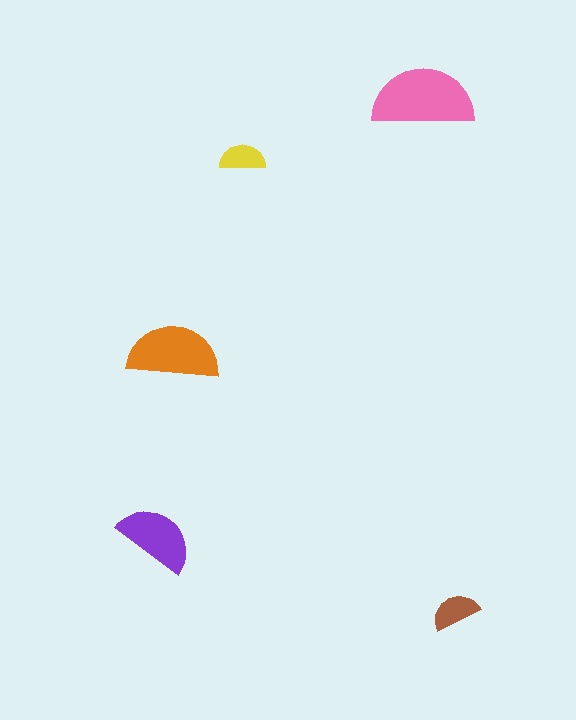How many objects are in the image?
There are 5 objects in the image.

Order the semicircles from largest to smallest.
the pink one, the orange one, the purple one, the brown one, the yellow one.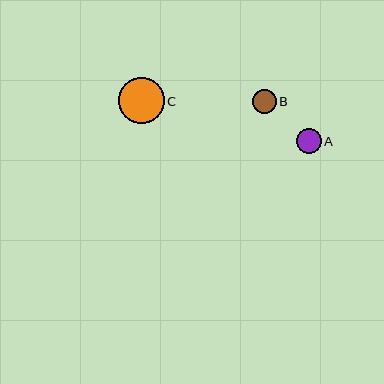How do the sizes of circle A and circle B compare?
Circle A and circle B are approximately the same size.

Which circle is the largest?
Circle C is the largest with a size of approximately 46 pixels.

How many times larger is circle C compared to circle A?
Circle C is approximately 1.9 times the size of circle A.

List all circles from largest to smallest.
From largest to smallest: C, A, B.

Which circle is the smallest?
Circle B is the smallest with a size of approximately 24 pixels.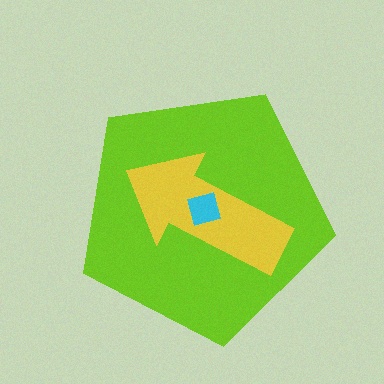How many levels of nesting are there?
3.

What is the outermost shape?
The lime pentagon.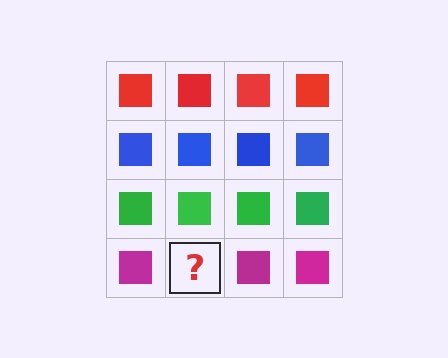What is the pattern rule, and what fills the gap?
The rule is that each row has a consistent color. The gap should be filled with a magenta square.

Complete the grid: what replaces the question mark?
The question mark should be replaced with a magenta square.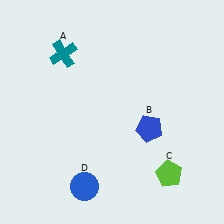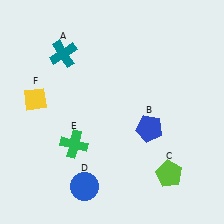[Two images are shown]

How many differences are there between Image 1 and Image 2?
There are 2 differences between the two images.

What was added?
A green cross (E), a yellow diamond (F) were added in Image 2.